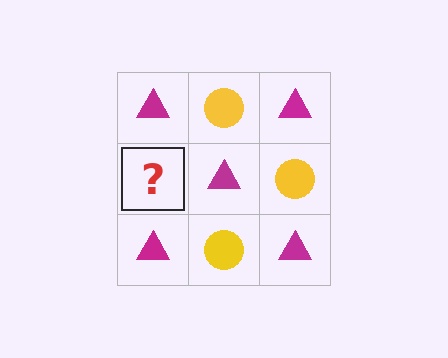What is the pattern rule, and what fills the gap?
The rule is that it alternates magenta triangle and yellow circle in a checkerboard pattern. The gap should be filled with a yellow circle.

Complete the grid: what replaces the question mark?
The question mark should be replaced with a yellow circle.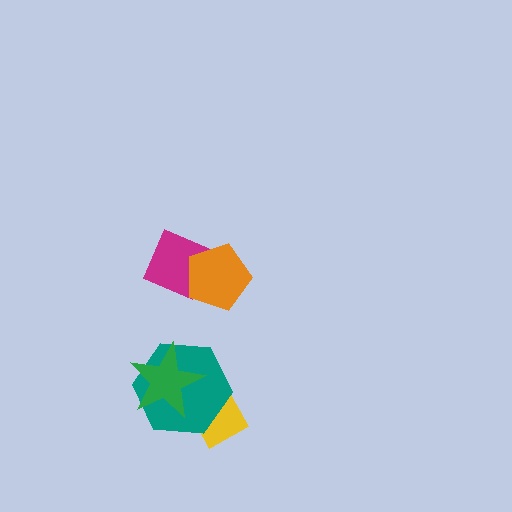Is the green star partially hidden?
No, no other shape covers it.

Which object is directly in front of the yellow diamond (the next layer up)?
The teal hexagon is directly in front of the yellow diamond.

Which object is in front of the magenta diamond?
The orange pentagon is in front of the magenta diamond.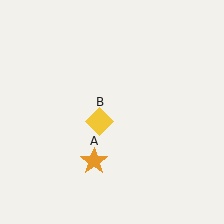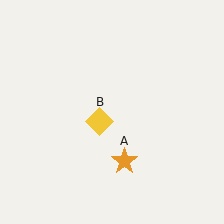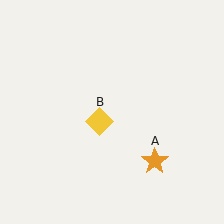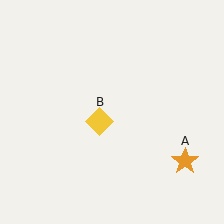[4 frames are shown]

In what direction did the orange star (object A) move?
The orange star (object A) moved right.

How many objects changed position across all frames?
1 object changed position: orange star (object A).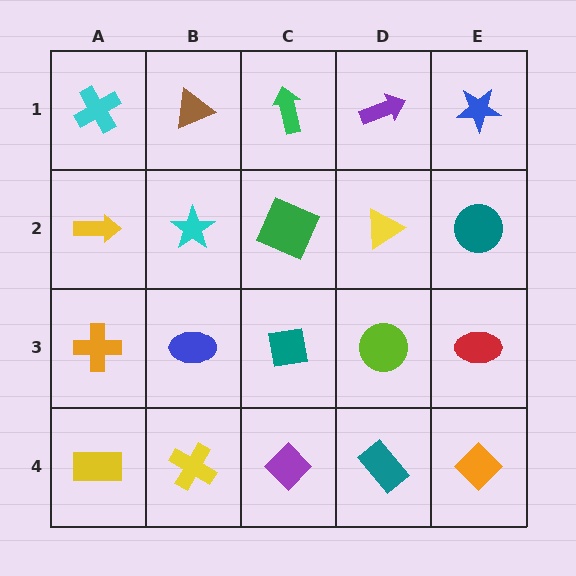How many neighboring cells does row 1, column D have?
3.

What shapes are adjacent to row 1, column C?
A green square (row 2, column C), a brown triangle (row 1, column B), a purple arrow (row 1, column D).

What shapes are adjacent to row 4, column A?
An orange cross (row 3, column A), a yellow cross (row 4, column B).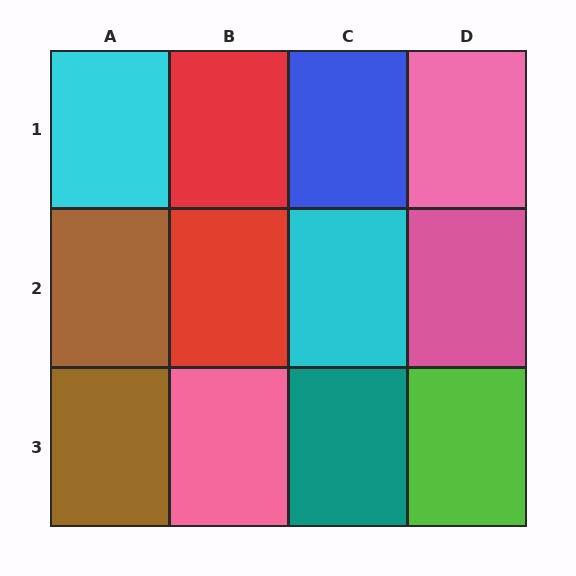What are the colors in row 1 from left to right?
Cyan, red, blue, pink.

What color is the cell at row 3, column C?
Teal.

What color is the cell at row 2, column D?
Pink.